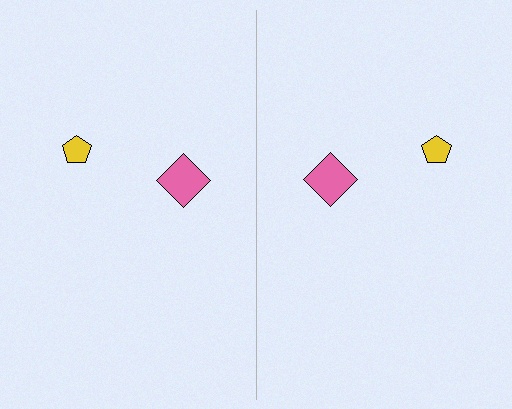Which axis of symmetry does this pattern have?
The pattern has a vertical axis of symmetry running through the center of the image.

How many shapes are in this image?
There are 4 shapes in this image.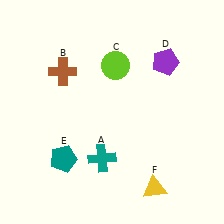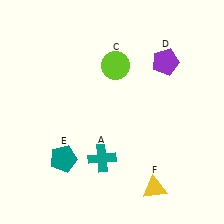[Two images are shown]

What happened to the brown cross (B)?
The brown cross (B) was removed in Image 2. It was in the top-left area of Image 1.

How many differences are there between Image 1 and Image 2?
There is 1 difference between the two images.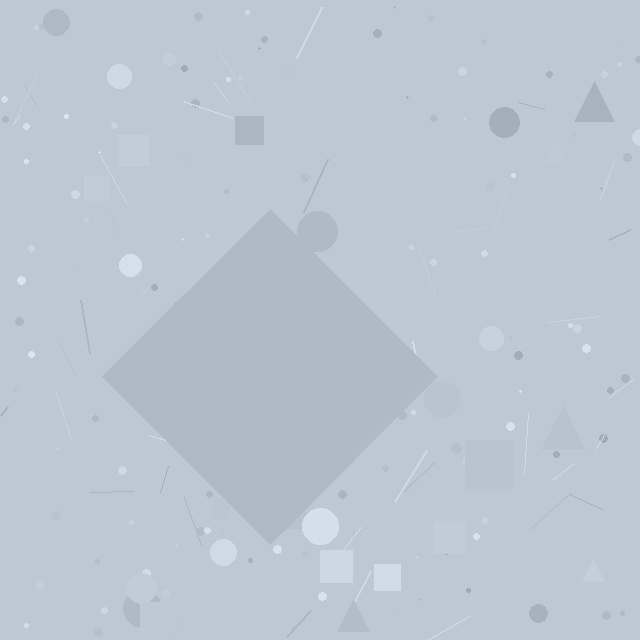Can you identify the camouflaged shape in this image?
The camouflaged shape is a diamond.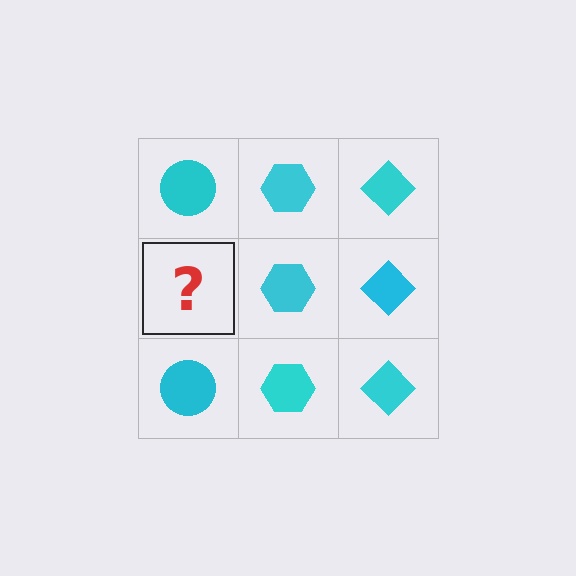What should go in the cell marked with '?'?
The missing cell should contain a cyan circle.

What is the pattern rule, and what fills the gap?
The rule is that each column has a consistent shape. The gap should be filled with a cyan circle.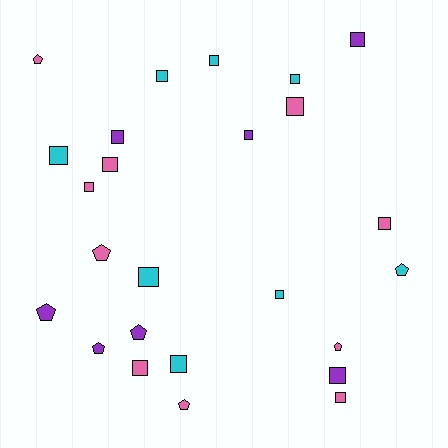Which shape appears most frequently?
Square, with 17 objects.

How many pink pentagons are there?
There are 4 pink pentagons.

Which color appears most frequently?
Pink, with 10 objects.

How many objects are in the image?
There are 25 objects.